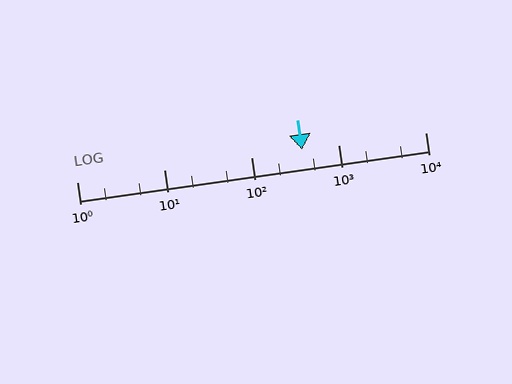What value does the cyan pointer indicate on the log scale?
The pointer indicates approximately 380.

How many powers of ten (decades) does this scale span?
The scale spans 4 decades, from 1 to 10000.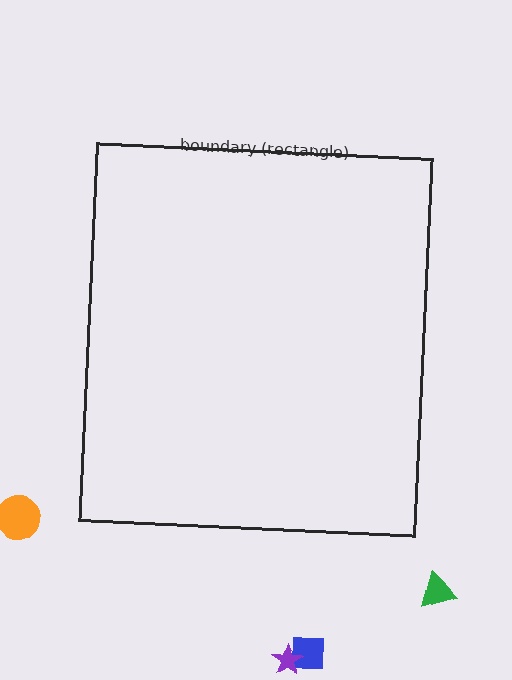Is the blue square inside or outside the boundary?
Outside.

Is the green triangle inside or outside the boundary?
Outside.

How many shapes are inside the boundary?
0 inside, 4 outside.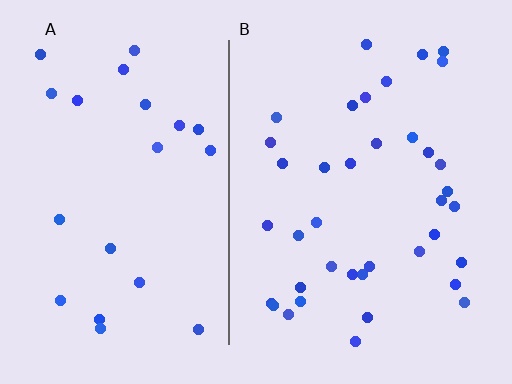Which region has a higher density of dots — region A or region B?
B (the right).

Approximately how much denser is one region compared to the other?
Approximately 1.7× — region B over region A.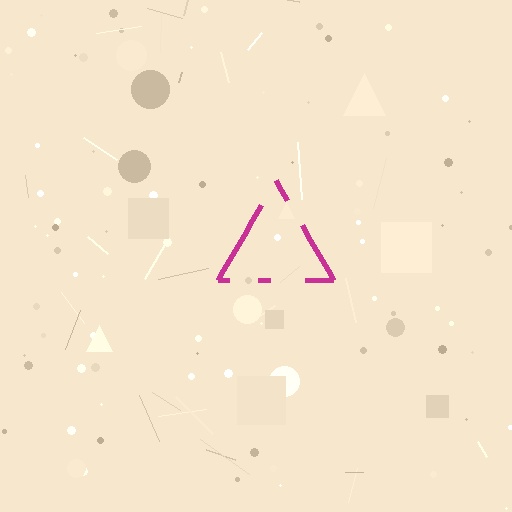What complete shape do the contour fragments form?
The contour fragments form a triangle.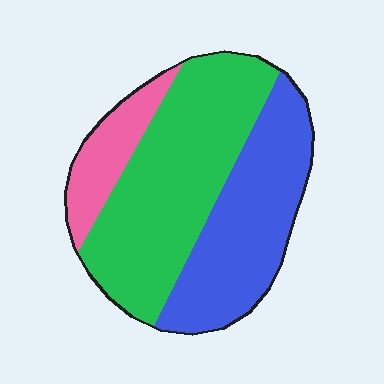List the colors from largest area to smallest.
From largest to smallest: green, blue, pink.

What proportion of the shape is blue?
Blue takes up between a quarter and a half of the shape.